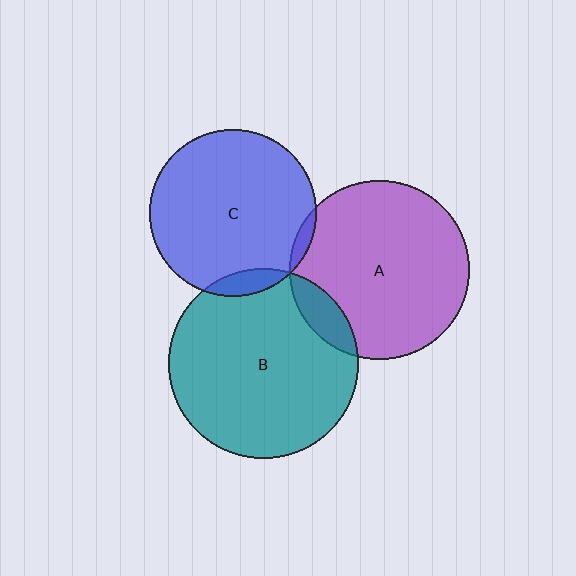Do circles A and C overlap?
Yes.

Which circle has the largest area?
Circle B (teal).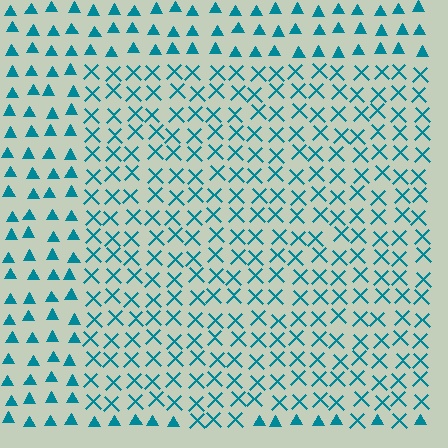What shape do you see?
I see a rectangle.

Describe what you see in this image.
The image is filled with small teal elements arranged in a uniform grid. A rectangle-shaped region contains X marks, while the surrounding area contains triangles. The boundary is defined purely by the change in element shape.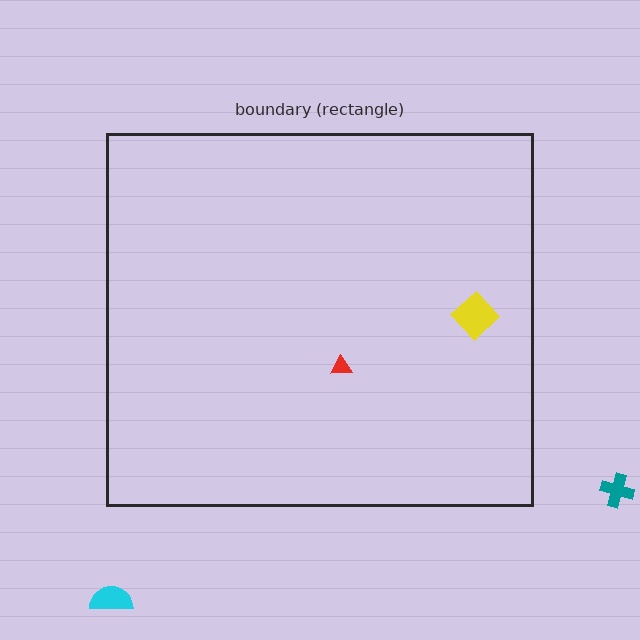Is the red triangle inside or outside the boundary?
Inside.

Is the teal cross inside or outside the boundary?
Outside.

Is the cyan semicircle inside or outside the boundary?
Outside.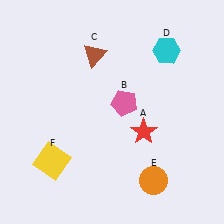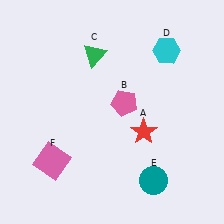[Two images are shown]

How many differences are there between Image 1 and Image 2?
There are 3 differences between the two images.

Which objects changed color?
C changed from brown to green. E changed from orange to teal. F changed from yellow to pink.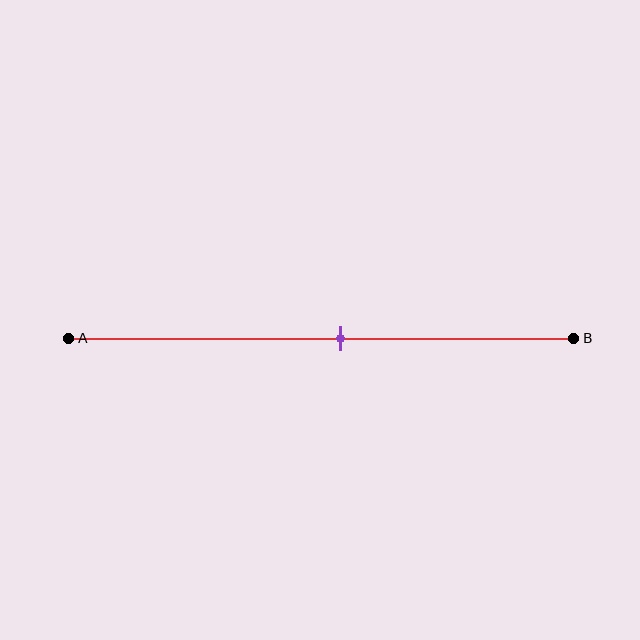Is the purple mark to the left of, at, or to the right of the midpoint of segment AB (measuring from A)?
The purple mark is to the right of the midpoint of segment AB.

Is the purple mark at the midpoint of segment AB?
No, the mark is at about 55% from A, not at the 50% midpoint.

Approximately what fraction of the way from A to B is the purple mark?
The purple mark is approximately 55% of the way from A to B.